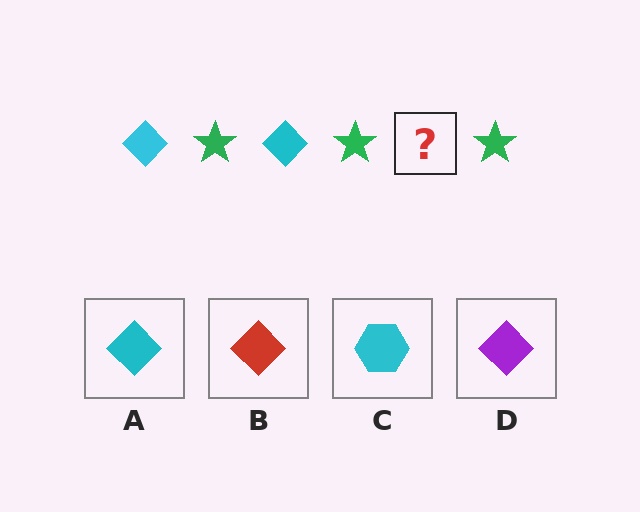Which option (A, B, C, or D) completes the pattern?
A.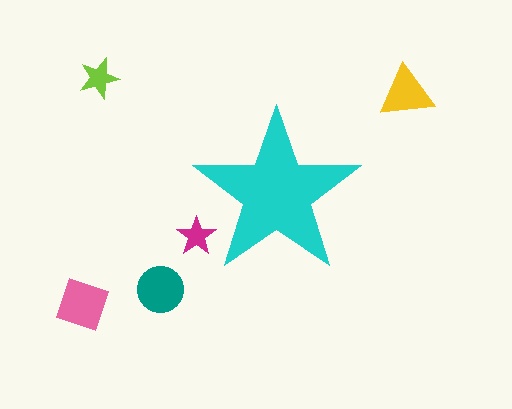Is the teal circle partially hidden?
No, the teal circle is fully visible.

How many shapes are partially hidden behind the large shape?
1 shape is partially hidden.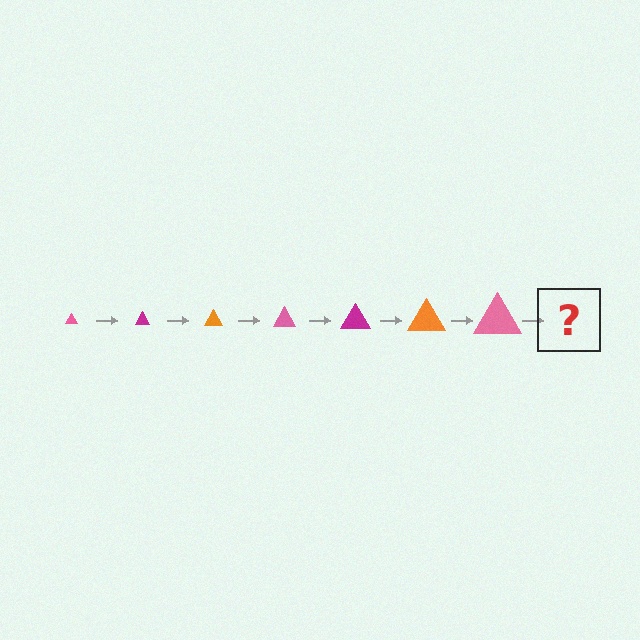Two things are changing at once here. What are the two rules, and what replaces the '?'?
The two rules are that the triangle grows larger each step and the color cycles through pink, magenta, and orange. The '?' should be a magenta triangle, larger than the previous one.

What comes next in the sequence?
The next element should be a magenta triangle, larger than the previous one.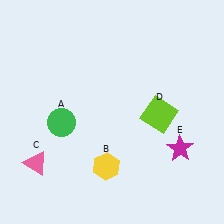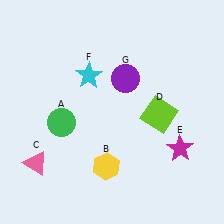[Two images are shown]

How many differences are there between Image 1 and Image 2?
There are 2 differences between the two images.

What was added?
A cyan star (F), a purple circle (G) were added in Image 2.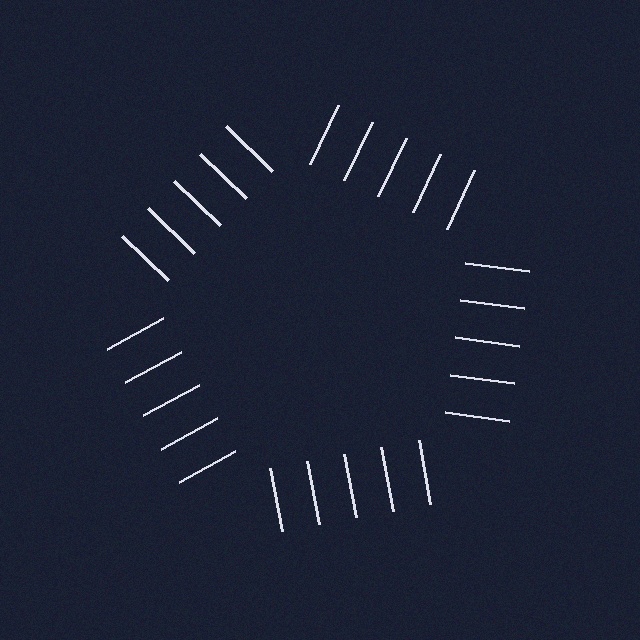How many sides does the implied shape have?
5 sides — the line-ends trace a pentagon.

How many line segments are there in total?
25 — 5 along each of the 5 edges.